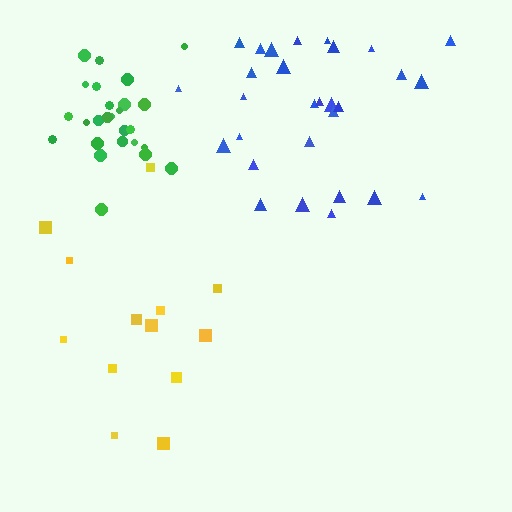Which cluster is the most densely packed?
Green.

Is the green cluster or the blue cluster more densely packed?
Green.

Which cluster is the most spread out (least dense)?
Yellow.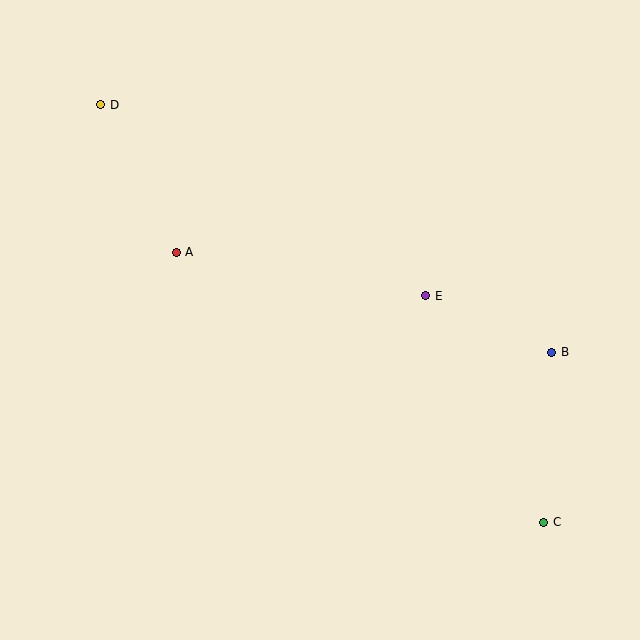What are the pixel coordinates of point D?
Point D is at (101, 105).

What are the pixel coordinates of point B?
Point B is at (552, 352).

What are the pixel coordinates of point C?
Point C is at (544, 522).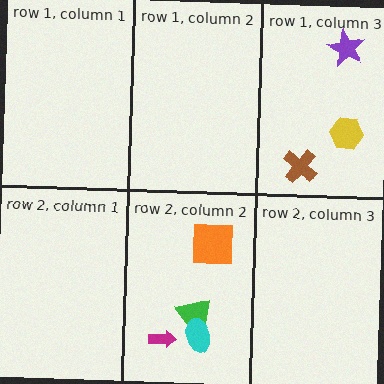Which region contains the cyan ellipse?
The row 2, column 2 region.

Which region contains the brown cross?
The row 1, column 3 region.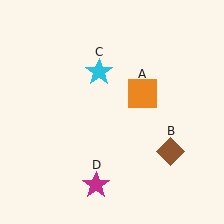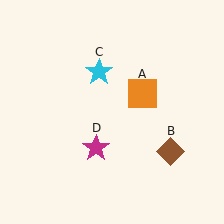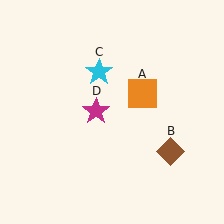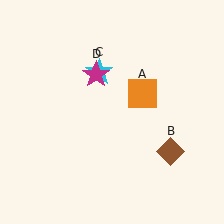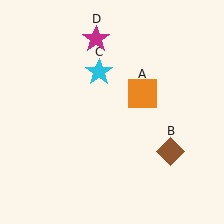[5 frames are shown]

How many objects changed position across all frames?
1 object changed position: magenta star (object D).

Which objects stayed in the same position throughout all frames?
Orange square (object A) and brown diamond (object B) and cyan star (object C) remained stationary.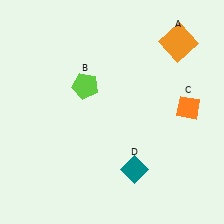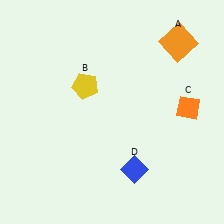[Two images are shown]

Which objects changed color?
B changed from lime to yellow. D changed from teal to blue.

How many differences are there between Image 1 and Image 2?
There are 2 differences between the two images.